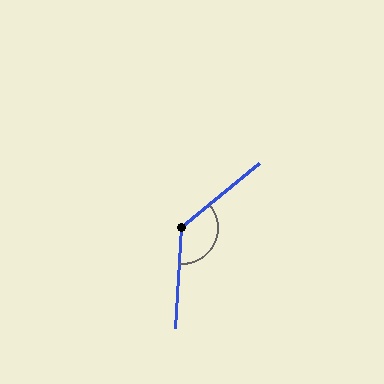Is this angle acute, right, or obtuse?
It is obtuse.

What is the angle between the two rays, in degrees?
Approximately 133 degrees.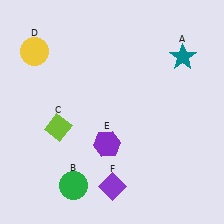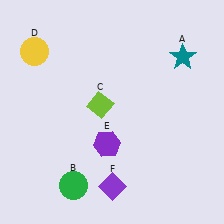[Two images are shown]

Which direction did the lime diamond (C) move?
The lime diamond (C) moved right.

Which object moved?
The lime diamond (C) moved right.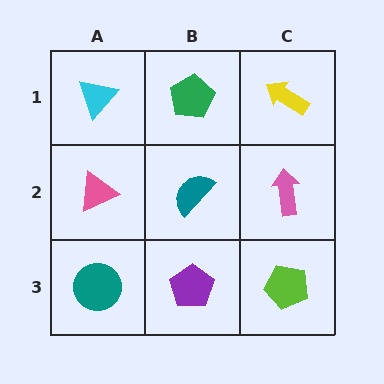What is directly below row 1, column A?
A pink triangle.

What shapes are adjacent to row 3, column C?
A pink arrow (row 2, column C), a purple pentagon (row 3, column B).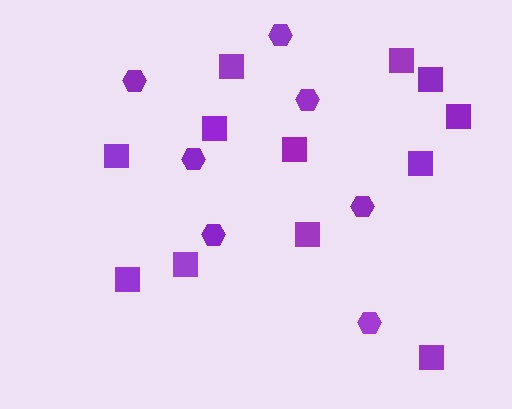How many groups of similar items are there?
There are 2 groups: one group of squares (12) and one group of hexagons (7).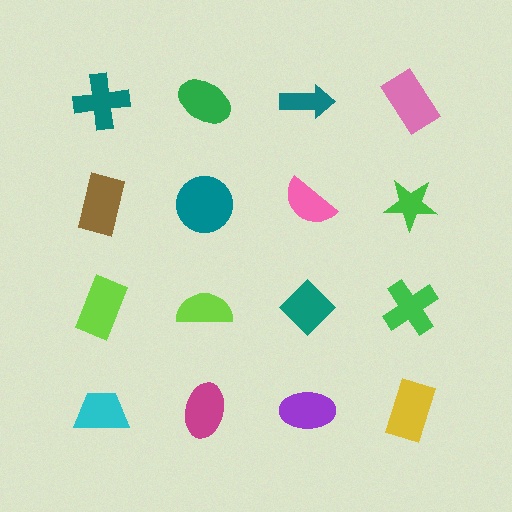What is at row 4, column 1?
A cyan trapezoid.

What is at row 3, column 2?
A lime semicircle.